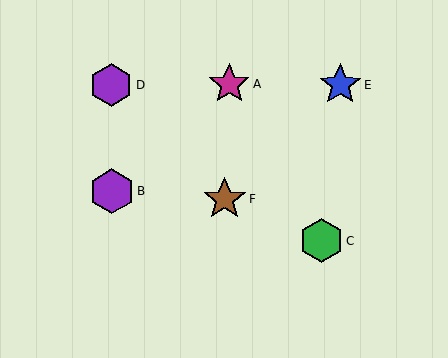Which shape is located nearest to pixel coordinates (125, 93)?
The purple hexagon (labeled D) at (111, 85) is nearest to that location.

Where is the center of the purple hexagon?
The center of the purple hexagon is at (112, 191).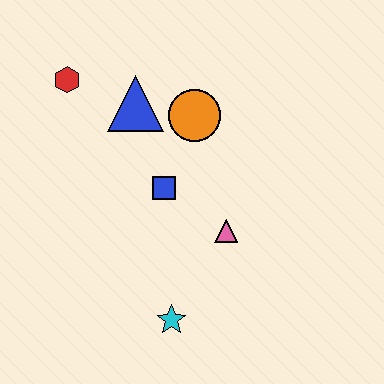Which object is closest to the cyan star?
The pink triangle is closest to the cyan star.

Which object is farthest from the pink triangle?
The red hexagon is farthest from the pink triangle.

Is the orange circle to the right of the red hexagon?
Yes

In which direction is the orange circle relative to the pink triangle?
The orange circle is above the pink triangle.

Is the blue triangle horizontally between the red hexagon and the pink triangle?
Yes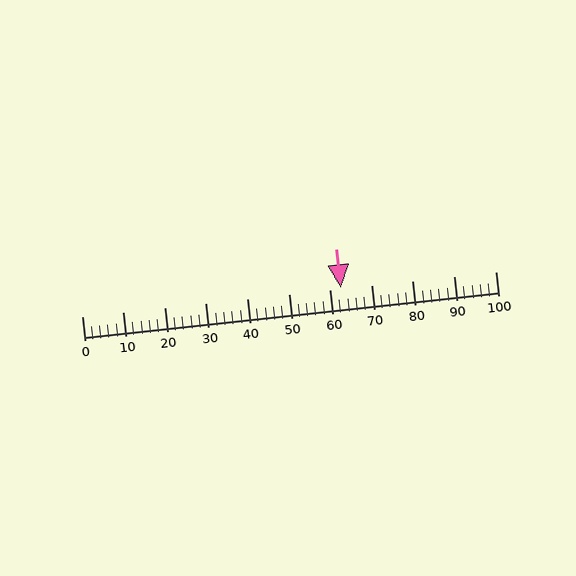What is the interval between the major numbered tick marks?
The major tick marks are spaced 10 units apart.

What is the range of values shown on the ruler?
The ruler shows values from 0 to 100.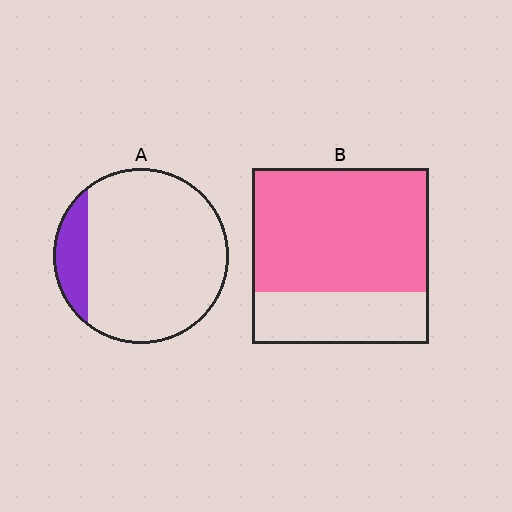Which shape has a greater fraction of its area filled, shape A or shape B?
Shape B.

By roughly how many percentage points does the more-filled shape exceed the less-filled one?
By roughly 55 percentage points (B over A).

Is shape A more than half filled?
No.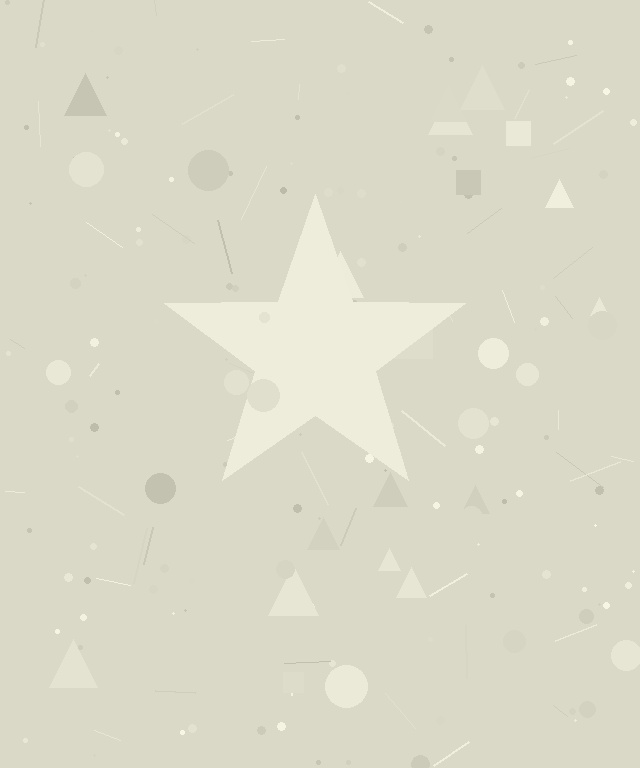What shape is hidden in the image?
A star is hidden in the image.